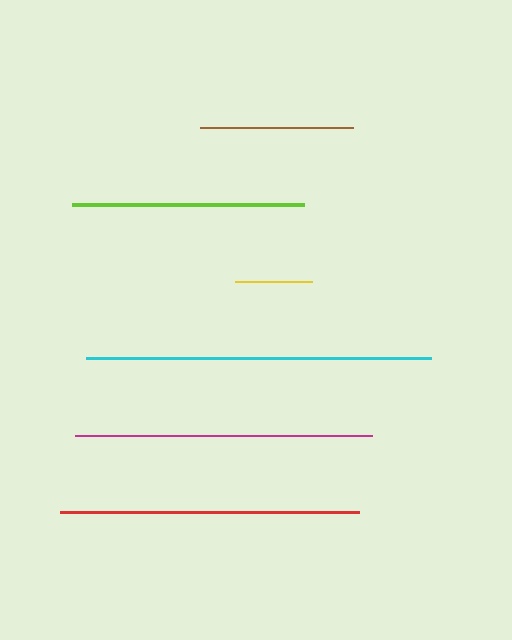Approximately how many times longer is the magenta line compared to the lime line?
The magenta line is approximately 1.3 times the length of the lime line.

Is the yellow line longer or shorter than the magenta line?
The magenta line is longer than the yellow line.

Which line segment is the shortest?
The yellow line is the shortest at approximately 77 pixels.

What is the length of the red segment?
The red segment is approximately 299 pixels long.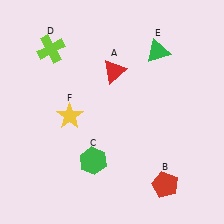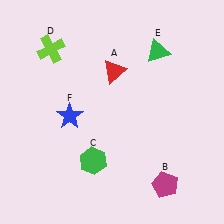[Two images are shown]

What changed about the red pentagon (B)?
In Image 1, B is red. In Image 2, it changed to magenta.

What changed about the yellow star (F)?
In Image 1, F is yellow. In Image 2, it changed to blue.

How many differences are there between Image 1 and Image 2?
There are 2 differences between the two images.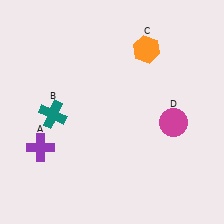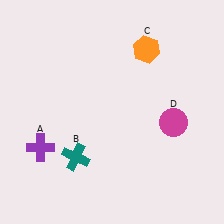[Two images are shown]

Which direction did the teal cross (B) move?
The teal cross (B) moved down.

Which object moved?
The teal cross (B) moved down.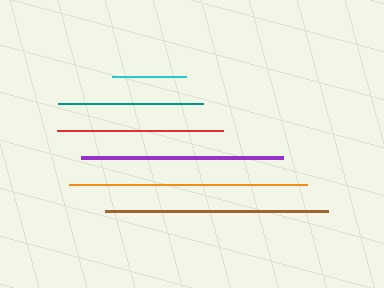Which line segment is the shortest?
The cyan line is the shortest at approximately 74 pixels.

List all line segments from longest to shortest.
From longest to shortest: orange, brown, purple, red, teal, cyan.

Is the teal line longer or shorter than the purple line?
The purple line is longer than the teal line.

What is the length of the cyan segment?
The cyan segment is approximately 74 pixels long.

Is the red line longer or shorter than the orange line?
The orange line is longer than the red line.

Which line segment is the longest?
The orange line is the longest at approximately 239 pixels.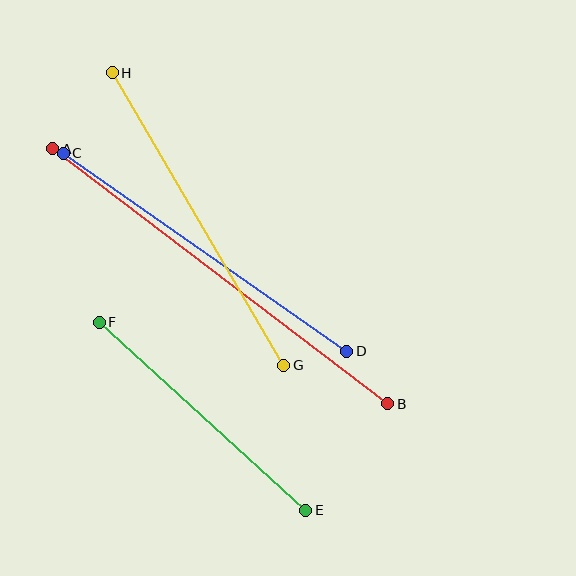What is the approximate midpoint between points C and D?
The midpoint is at approximately (205, 252) pixels.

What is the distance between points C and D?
The distance is approximately 346 pixels.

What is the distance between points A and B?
The distance is approximately 421 pixels.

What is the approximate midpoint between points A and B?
The midpoint is at approximately (220, 276) pixels.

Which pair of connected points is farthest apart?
Points A and B are farthest apart.